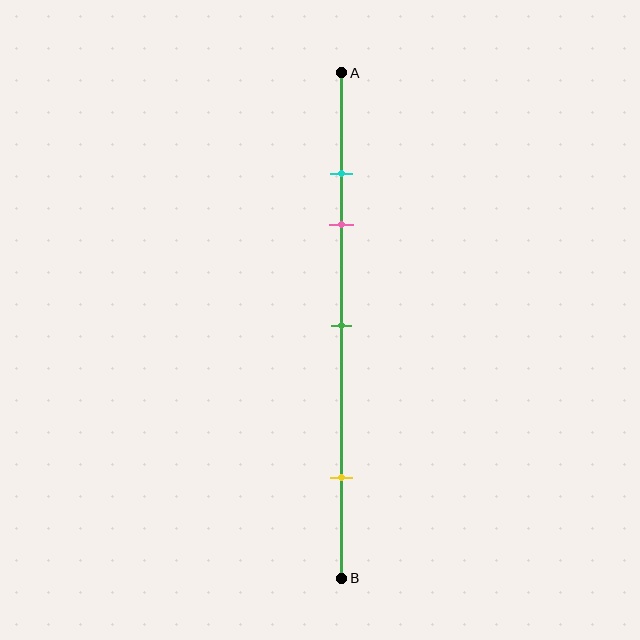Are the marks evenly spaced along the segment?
No, the marks are not evenly spaced.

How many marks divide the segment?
There are 4 marks dividing the segment.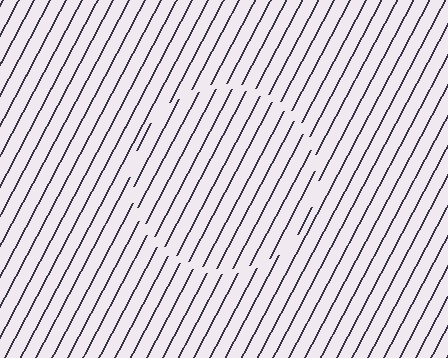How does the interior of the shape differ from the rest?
The interior of the shape contains the same grating, shifted by half a period — the contour is defined by the phase discontinuity where line-ends from the inner and outer gratings abut.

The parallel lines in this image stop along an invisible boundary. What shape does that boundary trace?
An illusory circle. The interior of the shape contains the same grating, shifted by half a period — the contour is defined by the phase discontinuity where line-ends from the inner and outer gratings abut.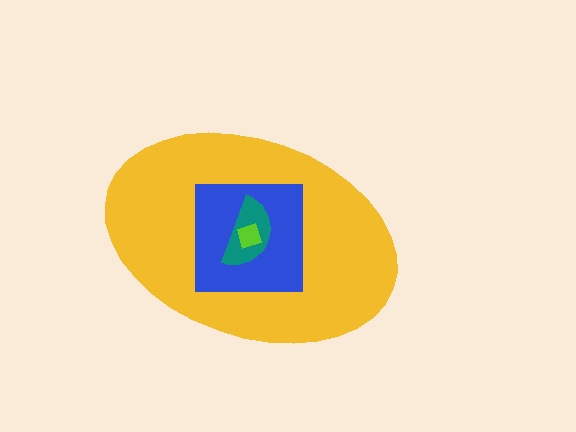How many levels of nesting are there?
4.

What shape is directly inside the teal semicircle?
The lime diamond.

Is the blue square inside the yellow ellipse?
Yes.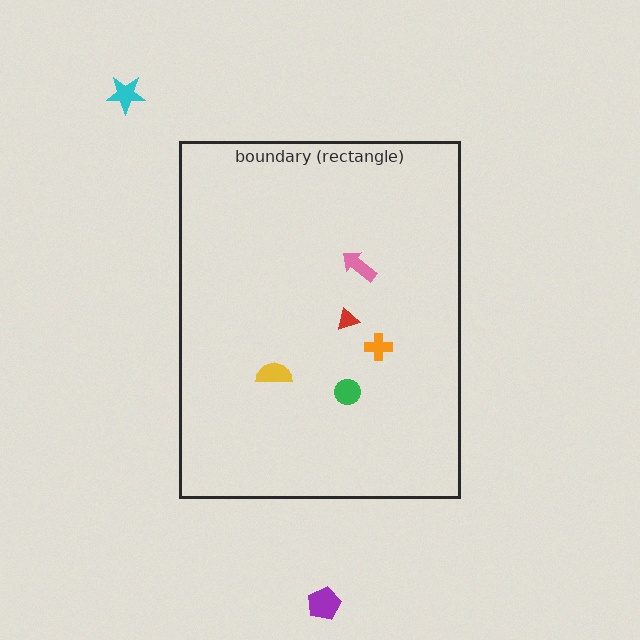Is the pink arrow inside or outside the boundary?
Inside.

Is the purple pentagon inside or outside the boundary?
Outside.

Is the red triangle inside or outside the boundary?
Inside.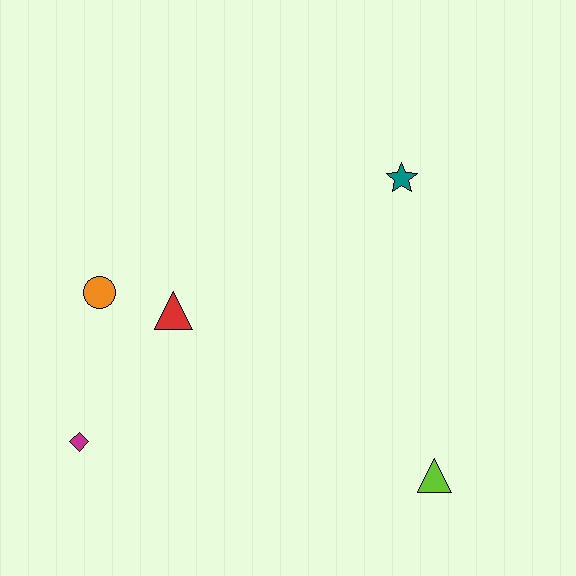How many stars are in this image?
There is 1 star.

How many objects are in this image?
There are 5 objects.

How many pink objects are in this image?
There are no pink objects.